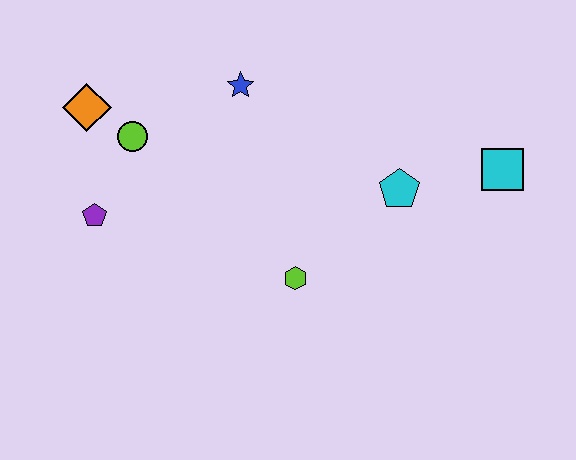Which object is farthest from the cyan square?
The orange diamond is farthest from the cyan square.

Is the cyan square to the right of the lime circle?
Yes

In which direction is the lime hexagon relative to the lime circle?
The lime hexagon is to the right of the lime circle.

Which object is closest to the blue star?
The lime circle is closest to the blue star.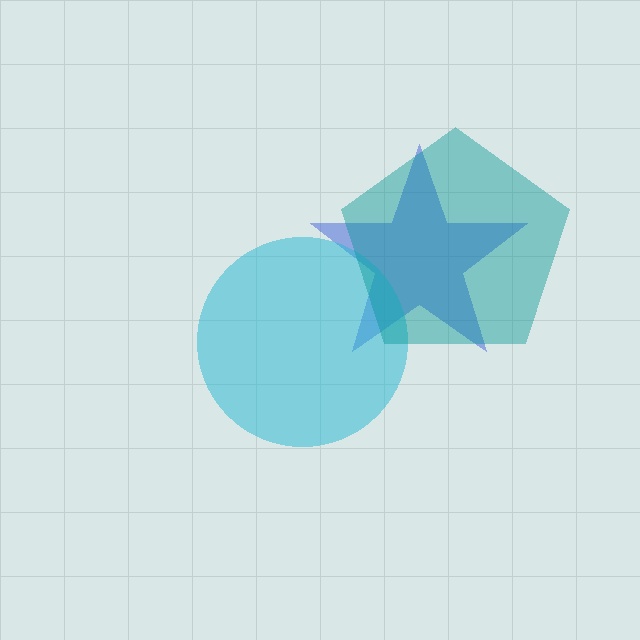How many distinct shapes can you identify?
There are 3 distinct shapes: a blue star, a cyan circle, a teal pentagon.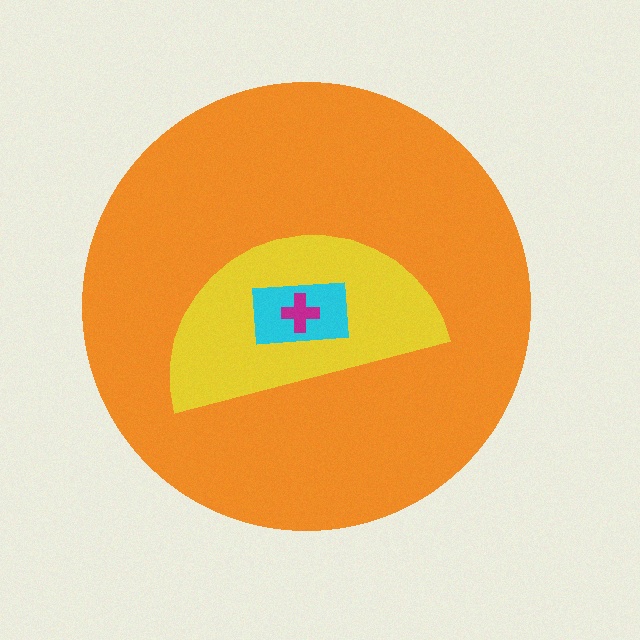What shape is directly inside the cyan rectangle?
The magenta cross.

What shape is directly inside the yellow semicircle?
The cyan rectangle.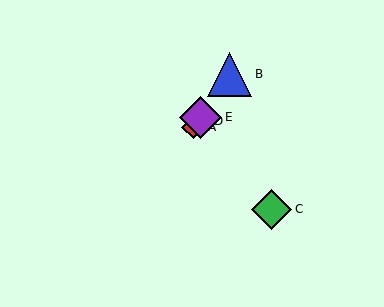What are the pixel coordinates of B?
Object B is at (230, 74).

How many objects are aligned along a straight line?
4 objects (A, B, D, E) are aligned along a straight line.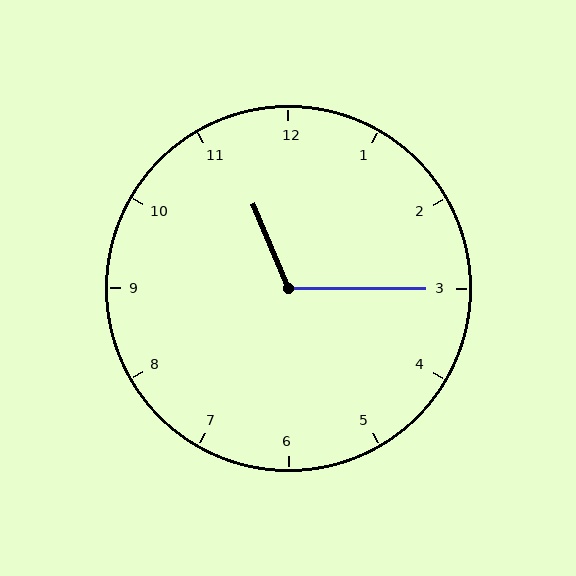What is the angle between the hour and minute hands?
Approximately 112 degrees.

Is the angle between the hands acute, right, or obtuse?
It is obtuse.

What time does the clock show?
11:15.